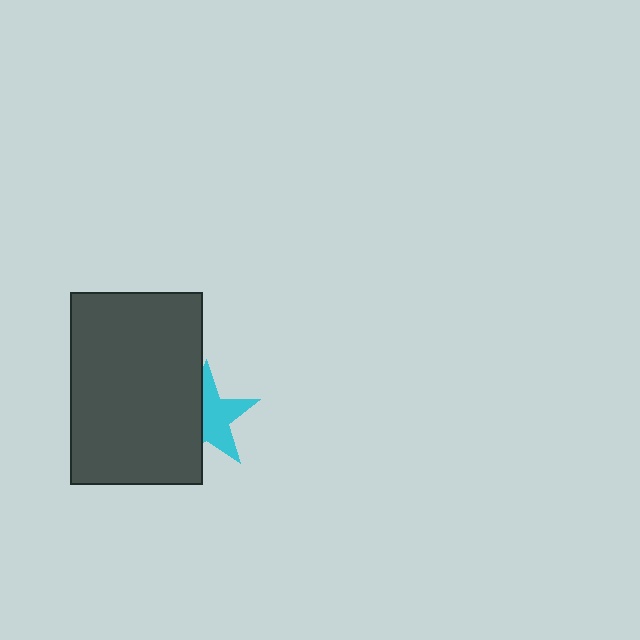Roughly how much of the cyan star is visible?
About half of it is visible (roughly 56%).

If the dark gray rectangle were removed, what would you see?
You would see the complete cyan star.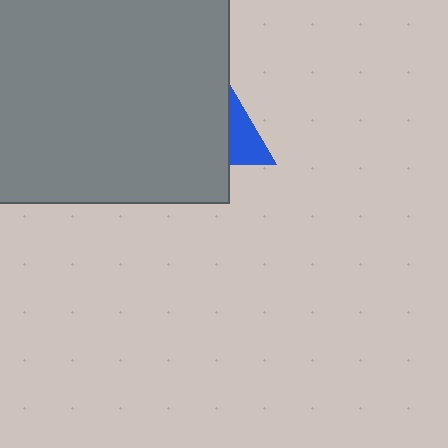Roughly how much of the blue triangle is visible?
A small part of it is visible (roughly 33%).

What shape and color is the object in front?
The object in front is a gray rectangle.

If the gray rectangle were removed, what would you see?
You would see the complete blue triangle.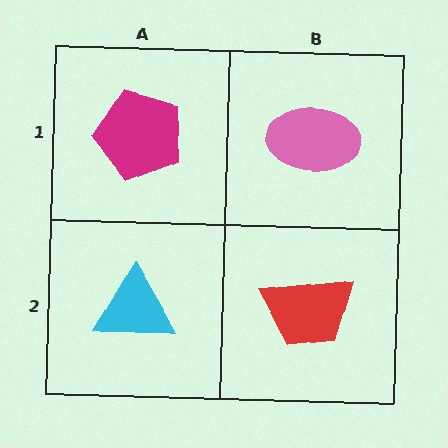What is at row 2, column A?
A cyan triangle.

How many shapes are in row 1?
2 shapes.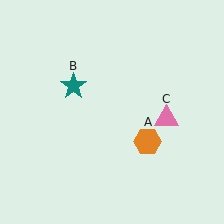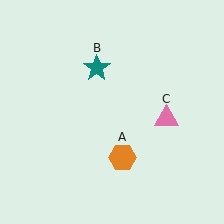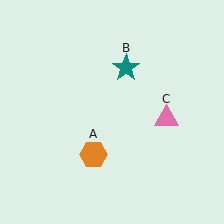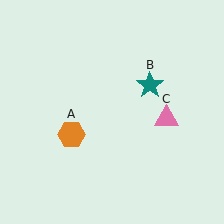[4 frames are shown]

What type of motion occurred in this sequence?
The orange hexagon (object A), teal star (object B) rotated clockwise around the center of the scene.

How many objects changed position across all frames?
2 objects changed position: orange hexagon (object A), teal star (object B).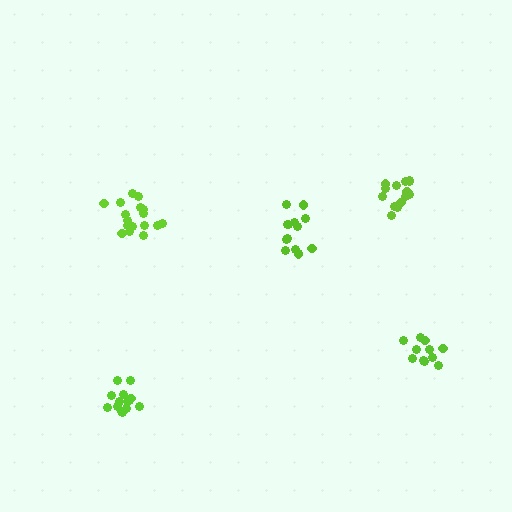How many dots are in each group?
Group 1: 14 dots, Group 2: 14 dots, Group 3: 17 dots, Group 4: 11 dots, Group 5: 14 dots (70 total).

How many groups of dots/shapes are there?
There are 5 groups.